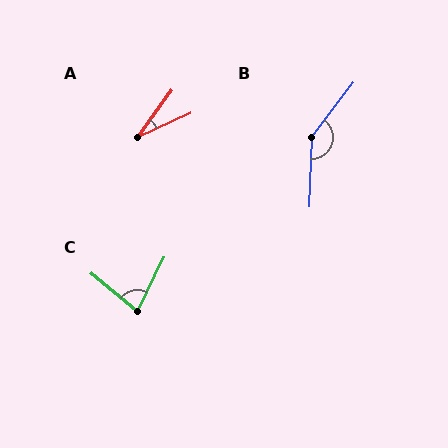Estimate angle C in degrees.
Approximately 77 degrees.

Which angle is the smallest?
A, at approximately 29 degrees.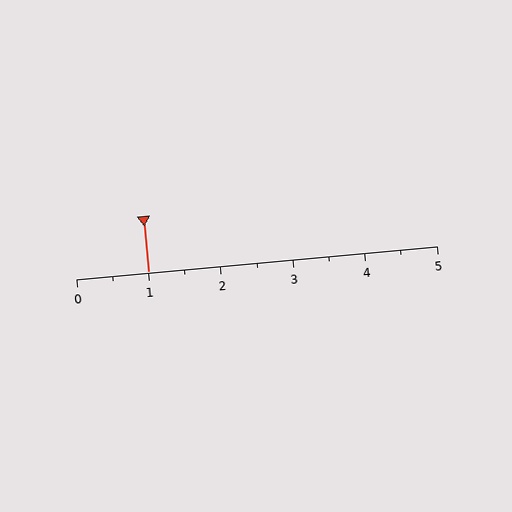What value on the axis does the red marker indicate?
The marker indicates approximately 1.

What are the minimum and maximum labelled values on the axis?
The axis runs from 0 to 5.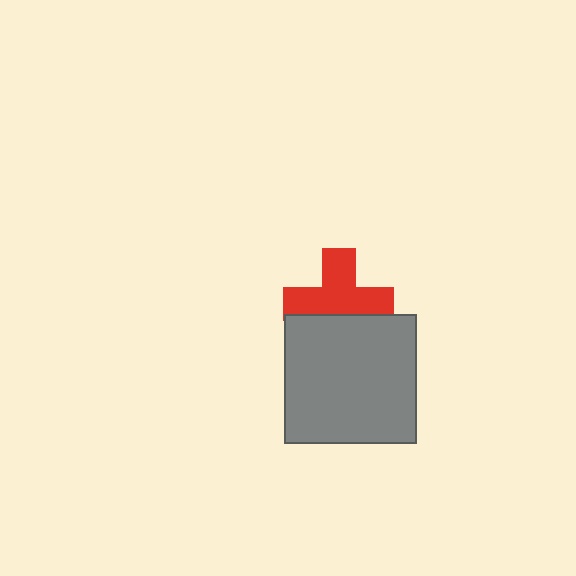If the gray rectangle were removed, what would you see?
You would see the complete red cross.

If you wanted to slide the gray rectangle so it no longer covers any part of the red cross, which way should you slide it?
Slide it down — that is the most direct way to separate the two shapes.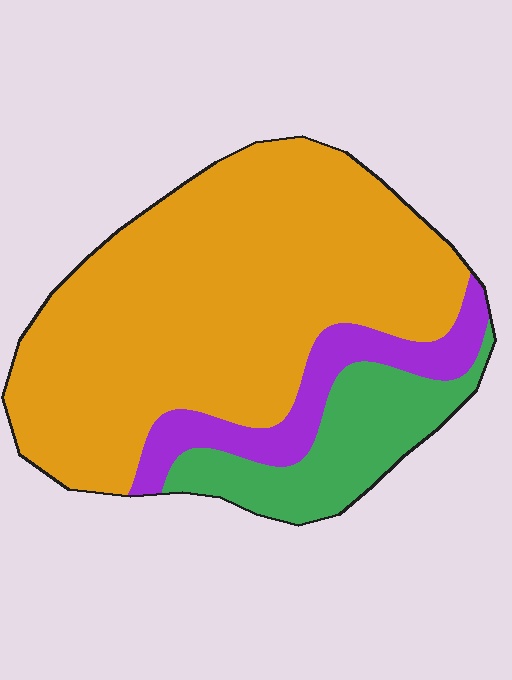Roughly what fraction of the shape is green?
Green takes up between a sixth and a third of the shape.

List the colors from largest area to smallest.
From largest to smallest: orange, green, purple.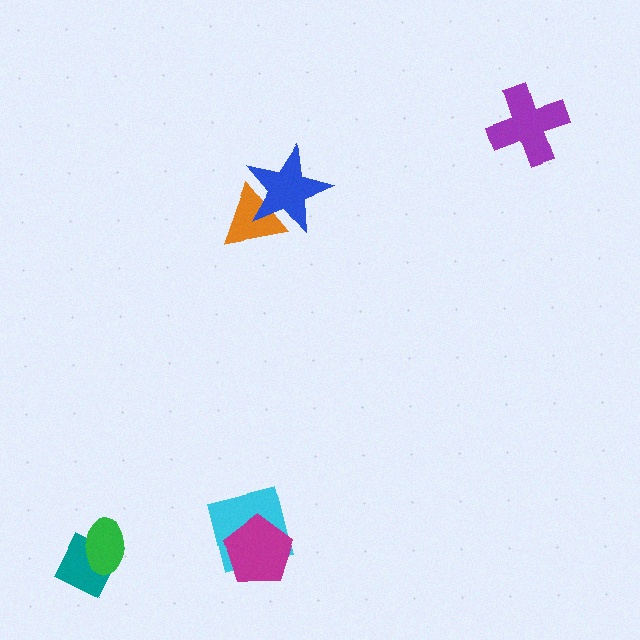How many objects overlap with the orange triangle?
1 object overlaps with the orange triangle.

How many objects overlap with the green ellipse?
1 object overlaps with the green ellipse.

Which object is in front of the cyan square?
The magenta pentagon is in front of the cyan square.